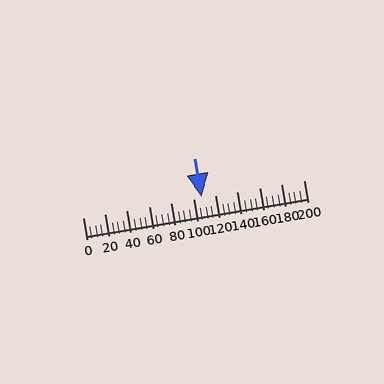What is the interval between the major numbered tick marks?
The major tick marks are spaced 20 units apart.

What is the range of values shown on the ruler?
The ruler shows values from 0 to 200.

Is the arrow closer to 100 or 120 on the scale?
The arrow is closer to 100.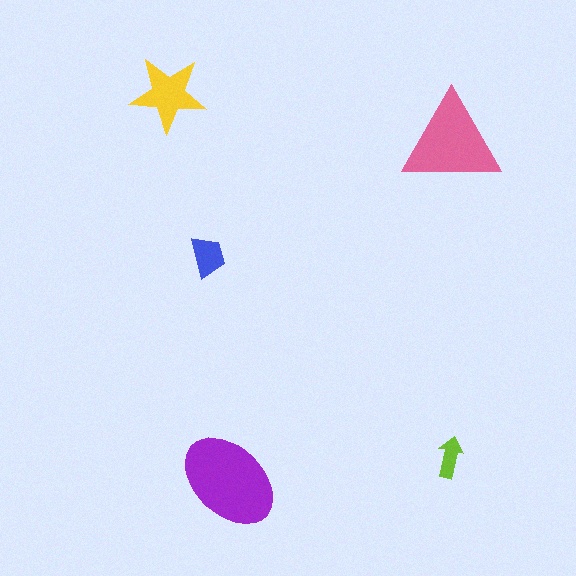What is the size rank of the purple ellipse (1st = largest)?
1st.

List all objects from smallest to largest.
The lime arrow, the blue trapezoid, the yellow star, the pink triangle, the purple ellipse.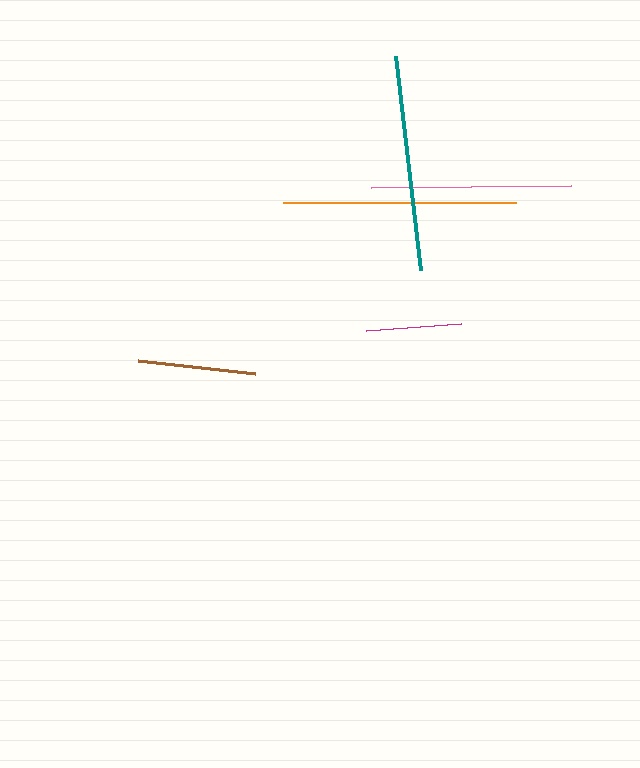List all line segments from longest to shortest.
From longest to shortest: orange, teal, pink, brown, magenta.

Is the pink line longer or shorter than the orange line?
The orange line is longer than the pink line.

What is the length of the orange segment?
The orange segment is approximately 234 pixels long.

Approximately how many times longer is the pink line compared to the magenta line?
The pink line is approximately 2.1 times the length of the magenta line.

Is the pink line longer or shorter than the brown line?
The pink line is longer than the brown line.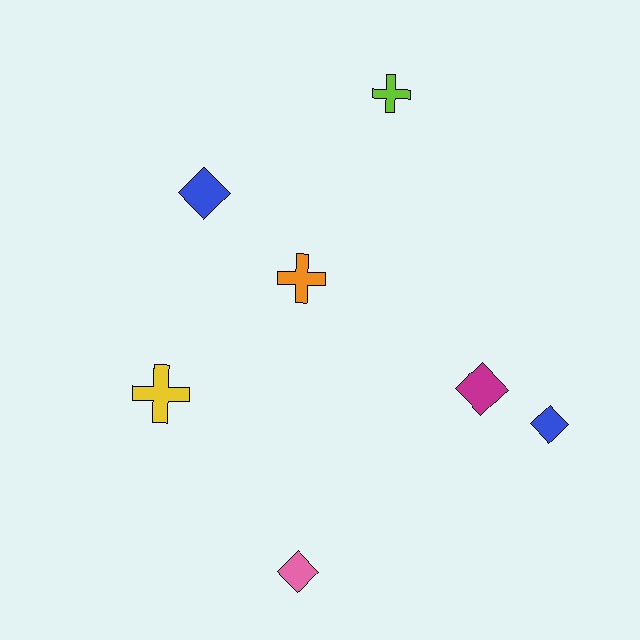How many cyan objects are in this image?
There are no cyan objects.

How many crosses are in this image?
There are 3 crosses.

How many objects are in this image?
There are 7 objects.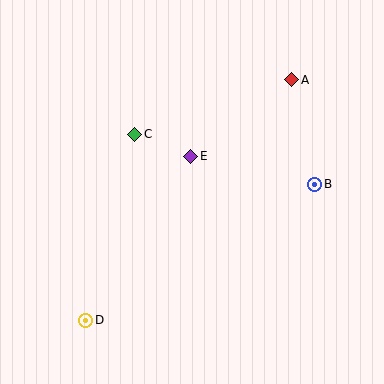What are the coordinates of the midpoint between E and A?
The midpoint between E and A is at (241, 118).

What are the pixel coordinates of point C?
Point C is at (135, 134).